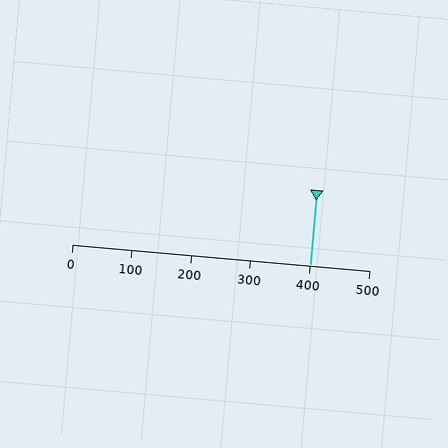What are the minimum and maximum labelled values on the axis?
The axis runs from 0 to 500.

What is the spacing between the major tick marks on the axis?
The major ticks are spaced 100 apart.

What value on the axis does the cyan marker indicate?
The marker indicates approximately 400.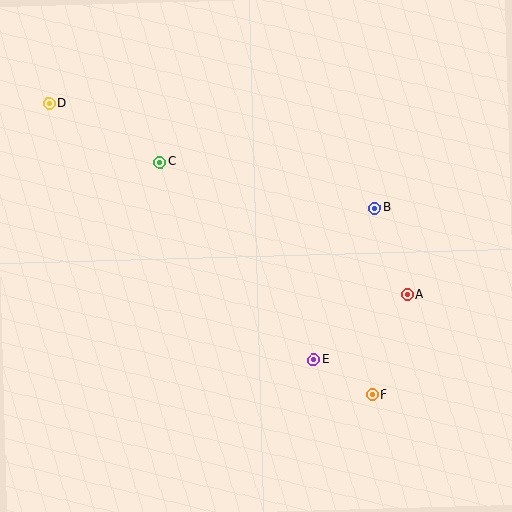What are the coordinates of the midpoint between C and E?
The midpoint between C and E is at (237, 261).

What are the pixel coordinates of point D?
Point D is at (49, 103).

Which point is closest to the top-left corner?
Point D is closest to the top-left corner.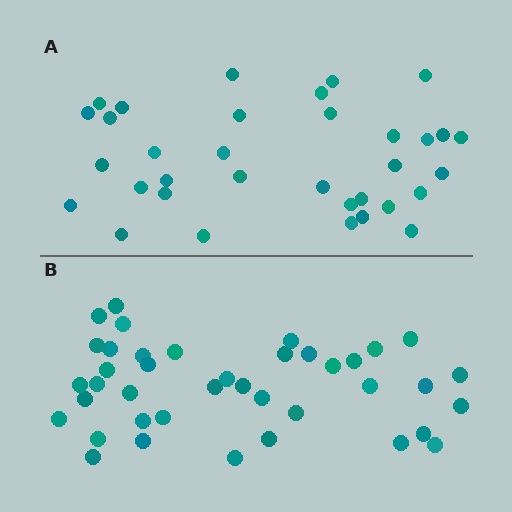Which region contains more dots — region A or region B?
Region B (the bottom region) has more dots.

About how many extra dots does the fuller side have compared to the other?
Region B has about 6 more dots than region A.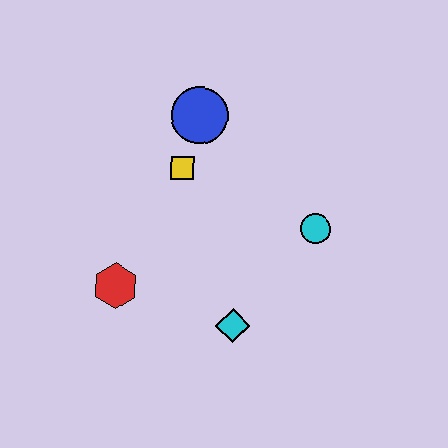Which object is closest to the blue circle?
The yellow square is closest to the blue circle.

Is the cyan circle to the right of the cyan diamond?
Yes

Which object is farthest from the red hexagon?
The cyan circle is farthest from the red hexagon.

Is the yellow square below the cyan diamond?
No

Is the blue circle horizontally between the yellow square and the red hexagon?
No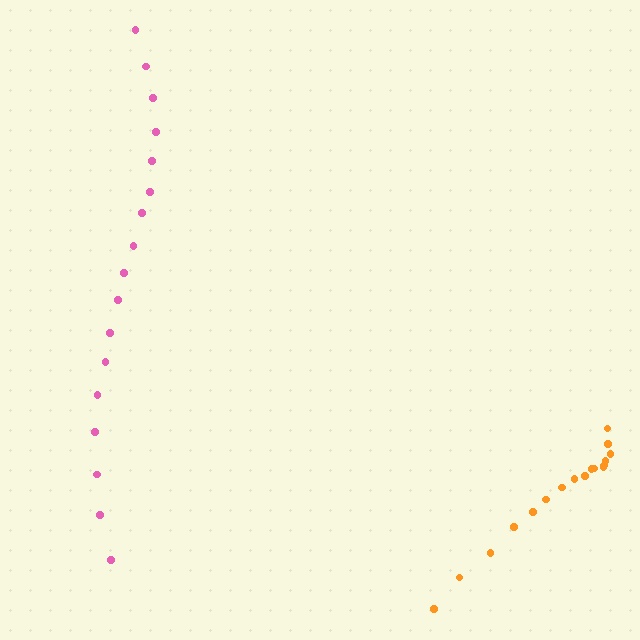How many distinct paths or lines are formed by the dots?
There are 2 distinct paths.